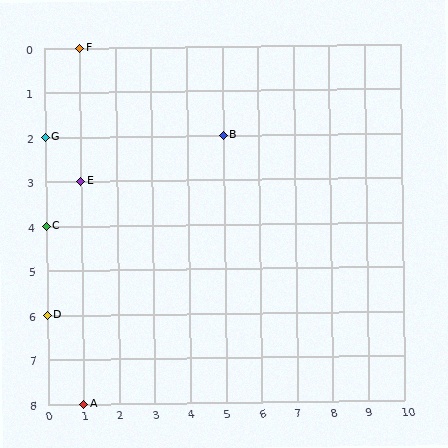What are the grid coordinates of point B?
Point B is at grid coordinates (5, 2).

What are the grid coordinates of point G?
Point G is at grid coordinates (0, 2).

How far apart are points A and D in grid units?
Points A and D are 1 column and 2 rows apart (about 2.2 grid units diagonally).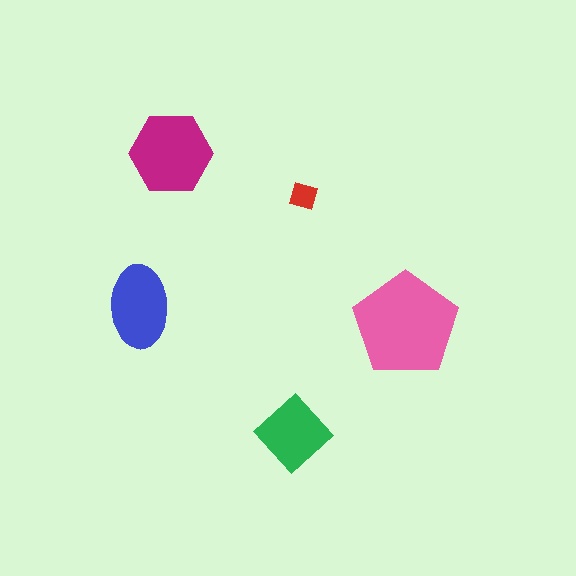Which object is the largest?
The pink pentagon.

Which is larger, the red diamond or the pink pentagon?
The pink pentagon.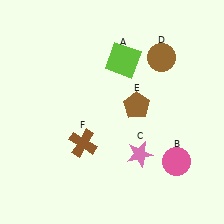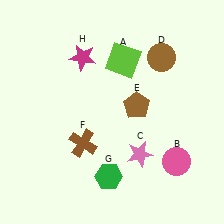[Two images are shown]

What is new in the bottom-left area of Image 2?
A green hexagon (G) was added in the bottom-left area of Image 2.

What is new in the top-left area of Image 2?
A magenta star (H) was added in the top-left area of Image 2.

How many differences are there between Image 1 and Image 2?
There are 2 differences between the two images.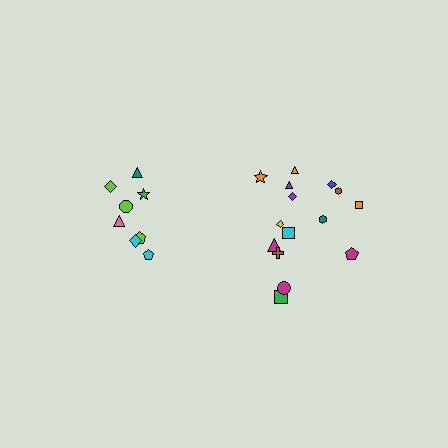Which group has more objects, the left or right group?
The right group.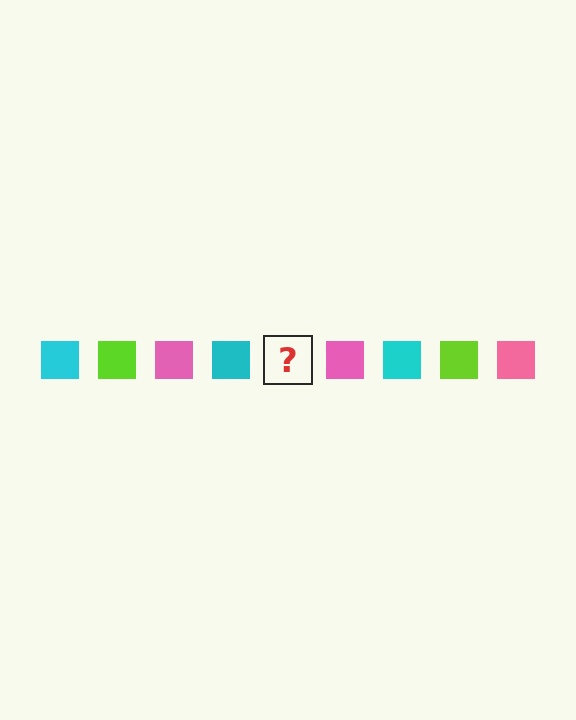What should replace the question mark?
The question mark should be replaced with a lime square.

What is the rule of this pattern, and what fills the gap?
The rule is that the pattern cycles through cyan, lime, pink squares. The gap should be filled with a lime square.